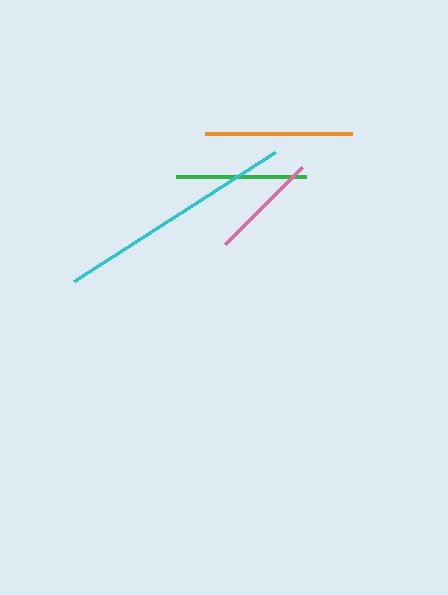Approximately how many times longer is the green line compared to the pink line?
The green line is approximately 1.2 times the length of the pink line.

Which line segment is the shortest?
The pink line is the shortest at approximately 108 pixels.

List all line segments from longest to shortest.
From longest to shortest: cyan, orange, green, pink.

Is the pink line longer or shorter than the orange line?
The orange line is longer than the pink line.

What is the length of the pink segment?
The pink segment is approximately 108 pixels long.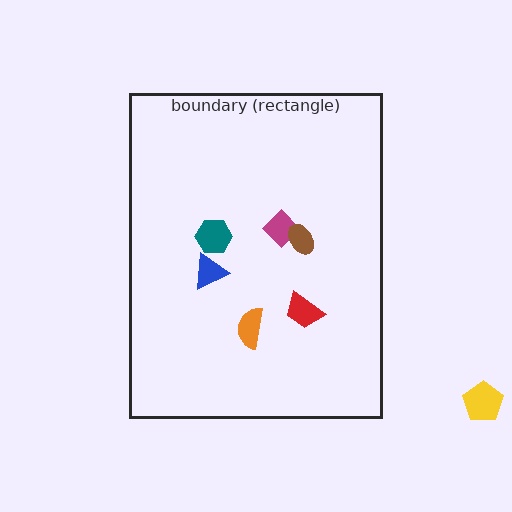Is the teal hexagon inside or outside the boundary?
Inside.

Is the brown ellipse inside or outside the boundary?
Inside.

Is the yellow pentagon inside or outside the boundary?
Outside.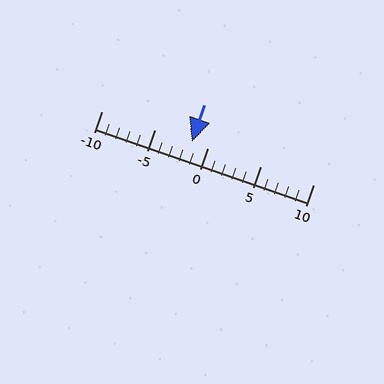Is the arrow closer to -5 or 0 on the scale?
The arrow is closer to 0.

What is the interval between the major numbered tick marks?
The major tick marks are spaced 5 units apart.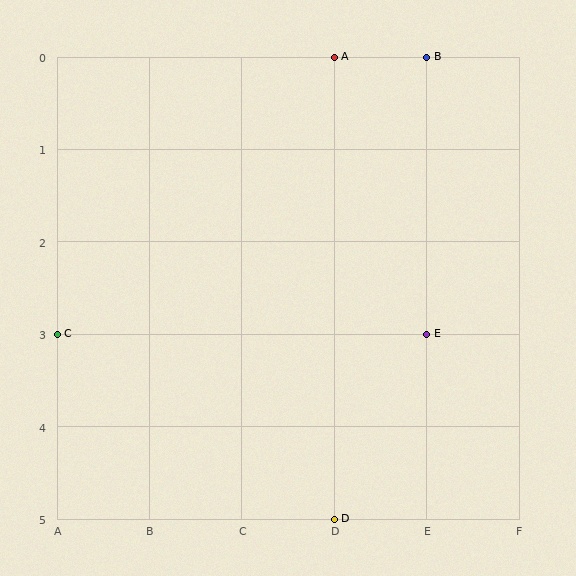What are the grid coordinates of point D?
Point D is at grid coordinates (D, 5).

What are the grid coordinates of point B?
Point B is at grid coordinates (E, 0).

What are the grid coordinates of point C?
Point C is at grid coordinates (A, 3).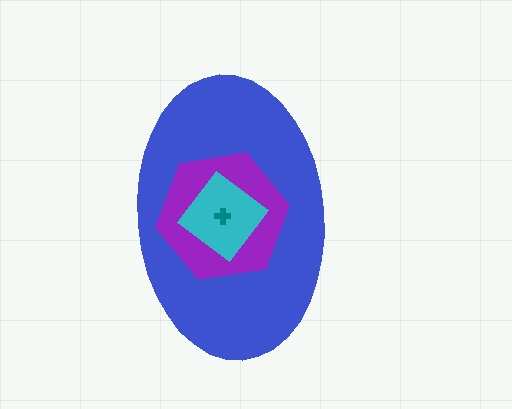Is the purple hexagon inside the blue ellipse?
Yes.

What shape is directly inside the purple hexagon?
The cyan diamond.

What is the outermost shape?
The blue ellipse.